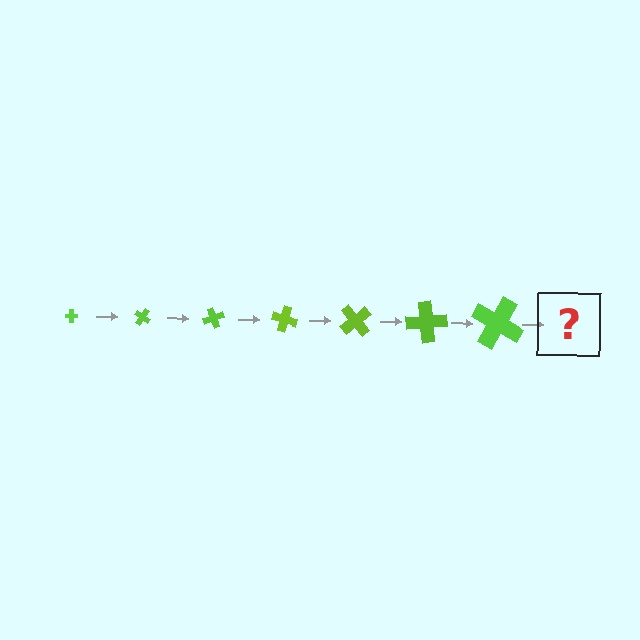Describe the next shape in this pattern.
It should be a cross, larger than the previous one and rotated 245 degrees from the start.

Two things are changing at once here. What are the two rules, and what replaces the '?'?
The two rules are that the cross grows larger each step and it rotates 35 degrees each step. The '?' should be a cross, larger than the previous one and rotated 245 degrees from the start.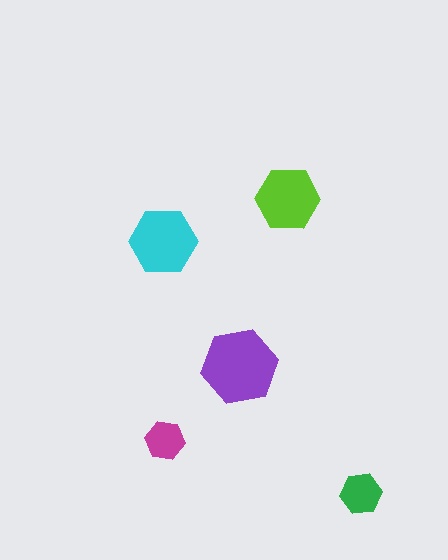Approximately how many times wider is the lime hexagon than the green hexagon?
About 1.5 times wider.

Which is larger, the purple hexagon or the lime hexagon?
The purple one.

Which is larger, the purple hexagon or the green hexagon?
The purple one.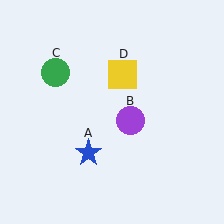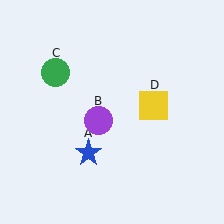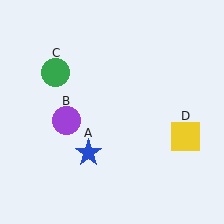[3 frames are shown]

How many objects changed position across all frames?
2 objects changed position: purple circle (object B), yellow square (object D).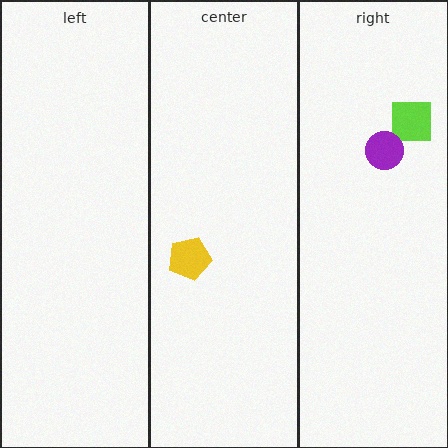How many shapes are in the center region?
1.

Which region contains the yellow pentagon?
The center region.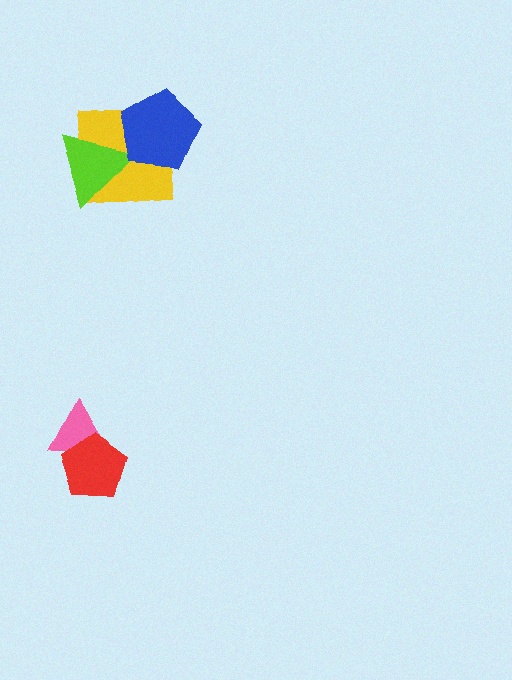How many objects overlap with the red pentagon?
1 object overlaps with the red pentagon.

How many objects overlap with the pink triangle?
1 object overlaps with the pink triangle.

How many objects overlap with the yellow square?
2 objects overlap with the yellow square.